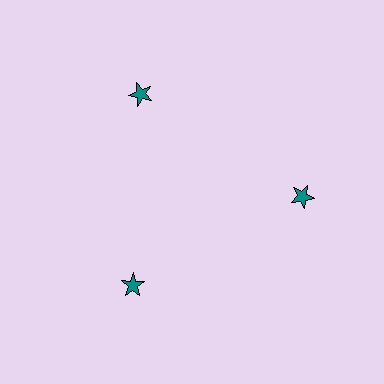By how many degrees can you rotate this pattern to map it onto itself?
The pattern maps onto itself every 120 degrees of rotation.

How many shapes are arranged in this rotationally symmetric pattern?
There are 3 shapes, arranged in 3 groups of 1.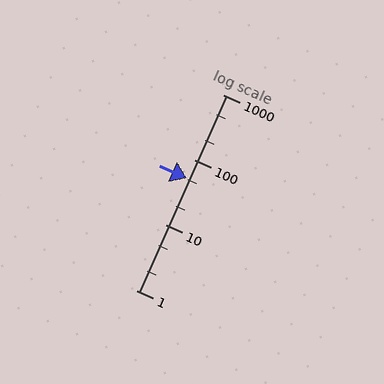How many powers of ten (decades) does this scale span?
The scale spans 3 decades, from 1 to 1000.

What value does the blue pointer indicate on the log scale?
The pointer indicates approximately 53.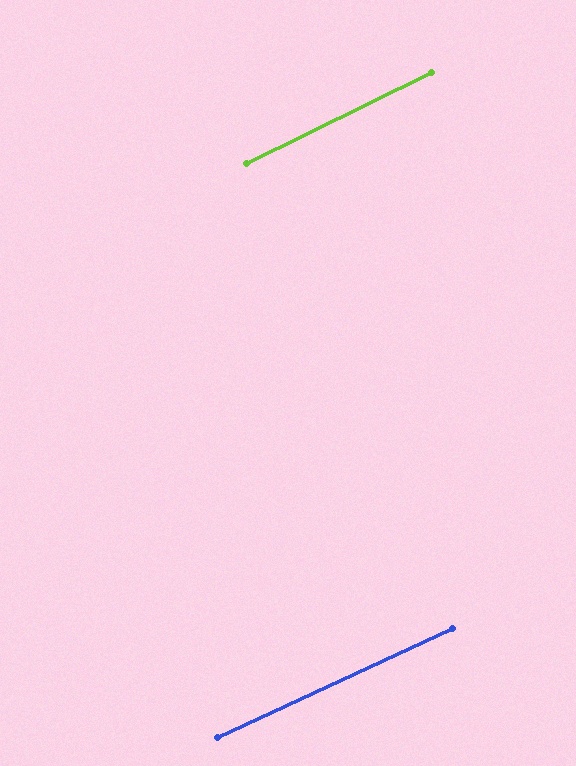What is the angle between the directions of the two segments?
Approximately 1 degree.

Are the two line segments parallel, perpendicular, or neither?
Parallel — their directions differ by only 1.1°.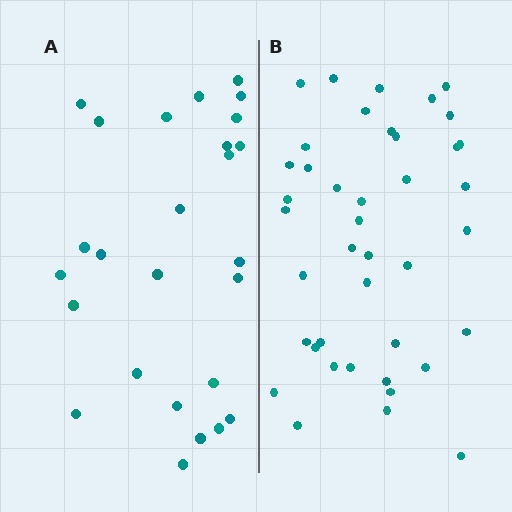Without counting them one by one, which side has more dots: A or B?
Region B (the right region) has more dots.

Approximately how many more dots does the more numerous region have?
Region B has approximately 15 more dots than region A.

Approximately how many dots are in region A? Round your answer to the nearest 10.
About 30 dots. (The exact count is 26, which rounds to 30.)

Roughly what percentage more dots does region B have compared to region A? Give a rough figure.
About 60% more.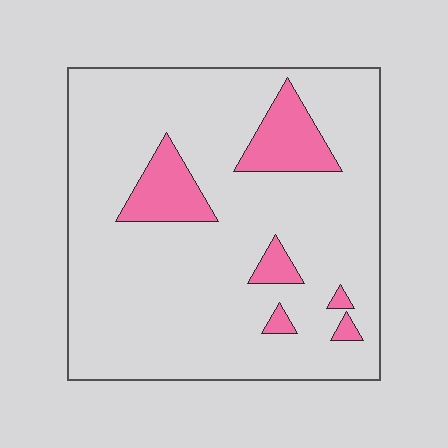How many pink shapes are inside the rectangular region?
6.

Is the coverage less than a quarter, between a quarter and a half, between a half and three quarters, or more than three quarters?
Less than a quarter.